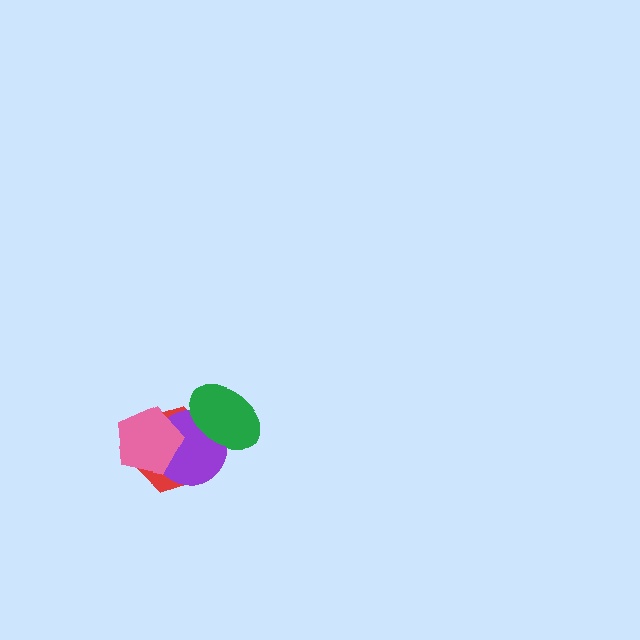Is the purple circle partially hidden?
Yes, it is partially covered by another shape.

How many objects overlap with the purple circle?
3 objects overlap with the purple circle.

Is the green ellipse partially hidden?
No, no other shape covers it.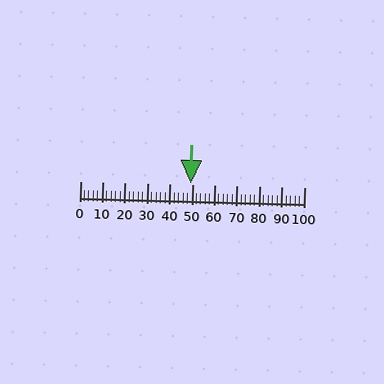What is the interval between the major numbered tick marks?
The major tick marks are spaced 10 units apart.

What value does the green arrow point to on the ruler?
The green arrow points to approximately 49.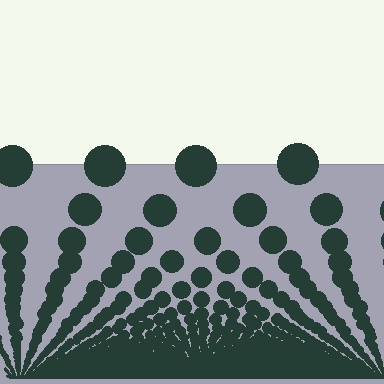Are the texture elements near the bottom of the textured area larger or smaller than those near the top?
Smaller. The gradient is inverted — elements near the bottom are smaller and denser.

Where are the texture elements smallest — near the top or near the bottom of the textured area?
Near the bottom.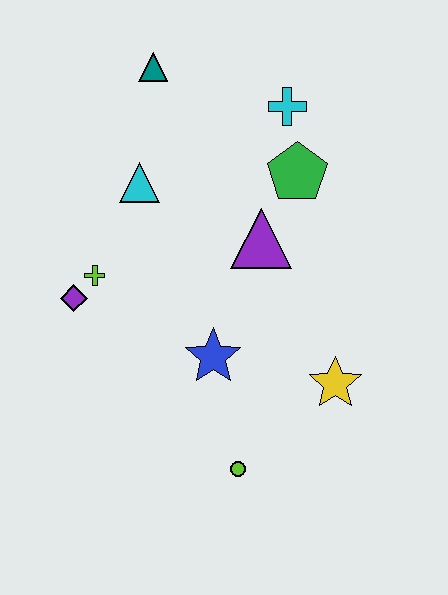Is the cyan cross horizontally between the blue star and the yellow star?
Yes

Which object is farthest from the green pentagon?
The lime circle is farthest from the green pentagon.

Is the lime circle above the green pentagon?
No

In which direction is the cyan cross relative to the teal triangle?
The cyan cross is to the right of the teal triangle.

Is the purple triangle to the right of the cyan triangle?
Yes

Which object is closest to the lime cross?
The purple diamond is closest to the lime cross.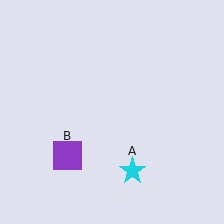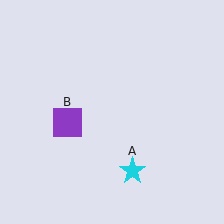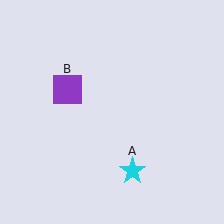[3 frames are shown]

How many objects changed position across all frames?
1 object changed position: purple square (object B).